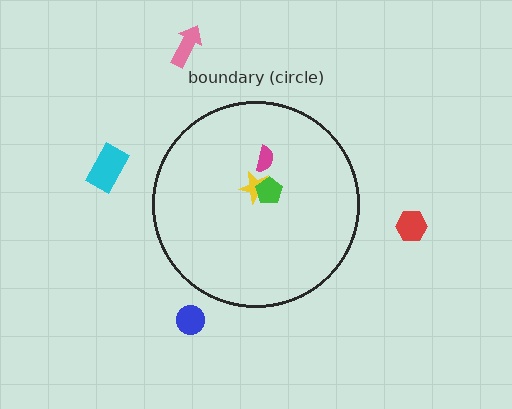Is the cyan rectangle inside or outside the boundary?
Outside.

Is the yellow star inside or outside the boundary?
Inside.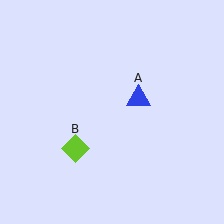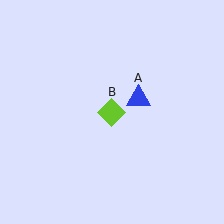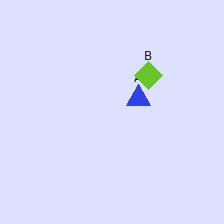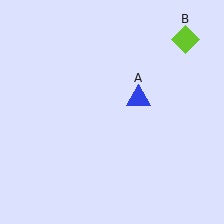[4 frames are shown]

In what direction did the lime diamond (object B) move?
The lime diamond (object B) moved up and to the right.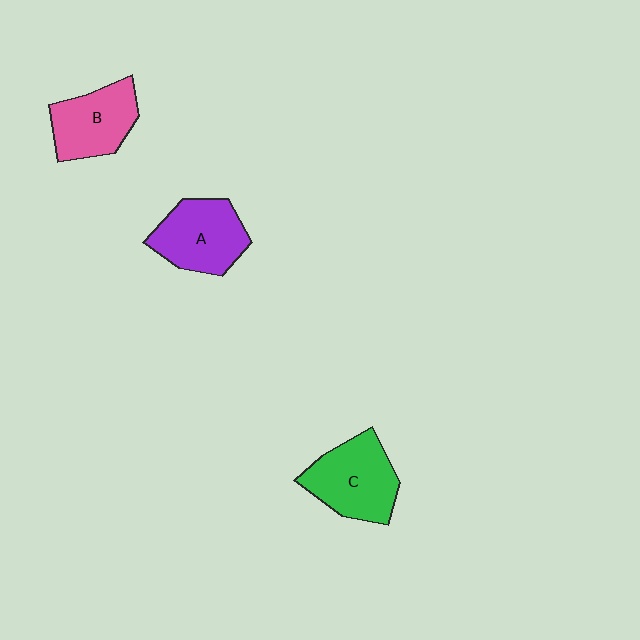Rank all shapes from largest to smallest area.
From largest to smallest: C (green), A (purple), B (pink).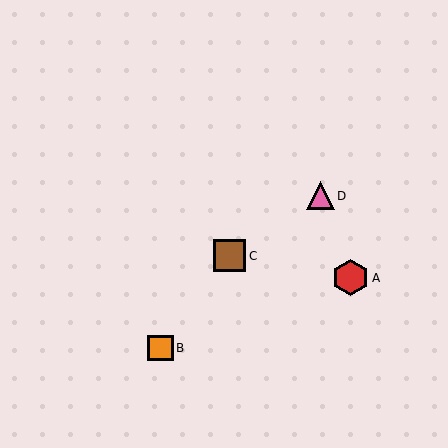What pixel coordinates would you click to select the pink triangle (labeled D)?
Click at (320, 196) to select the pink triangle D.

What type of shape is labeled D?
Shape D is a pink triangle.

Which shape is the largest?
The red hexagon (labeled A) is the largest.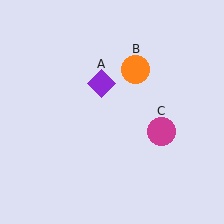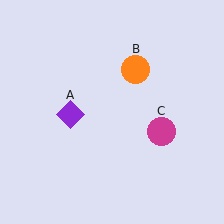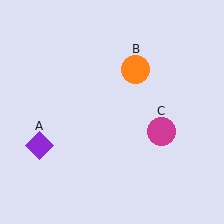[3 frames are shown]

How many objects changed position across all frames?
1 object changed position: purple diamond (object A).